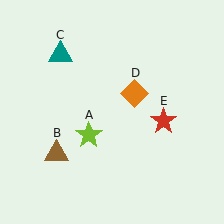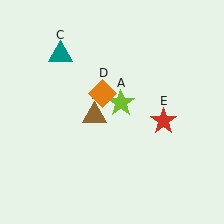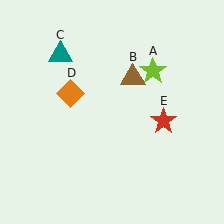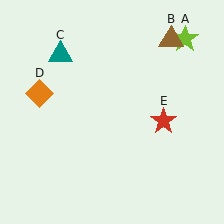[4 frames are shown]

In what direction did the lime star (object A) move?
The lime star (object A) moved up and to the right.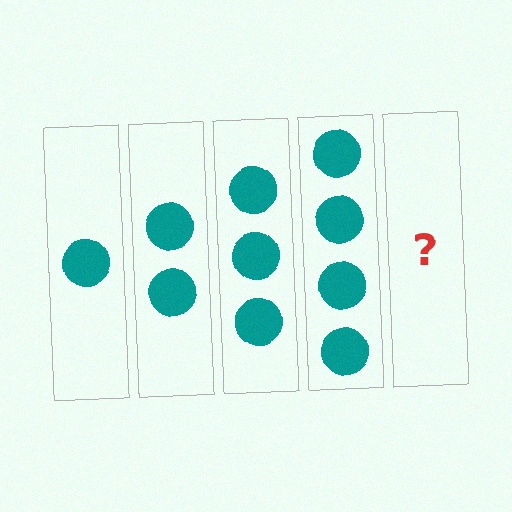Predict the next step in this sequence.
The next step is 5 circles.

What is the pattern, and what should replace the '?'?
The pattern is that each step adds one more circle. The '?' should be 5 circles.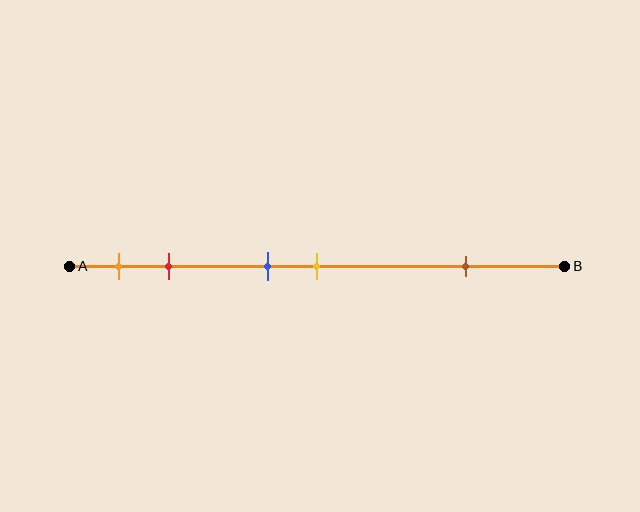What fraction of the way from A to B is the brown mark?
The brown mark is approximately 80% (0.8) of the way from A to B.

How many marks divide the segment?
There are 5 marks dividing the segment.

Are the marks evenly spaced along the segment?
No, the marks are not evenly spaced.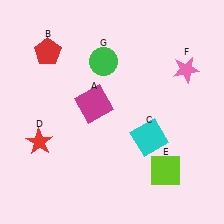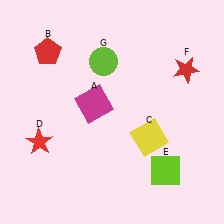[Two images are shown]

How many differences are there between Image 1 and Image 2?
There are 3 differences between the two images.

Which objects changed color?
C changed from cyan to yellow. F changed from pink to red. G changed from green to lime.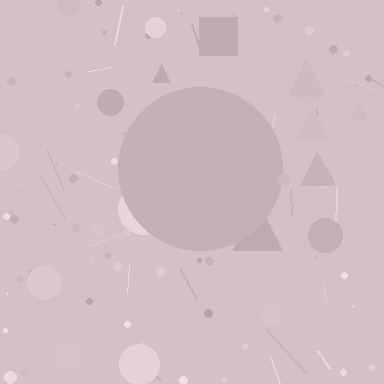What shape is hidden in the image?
A circle is hidden in the image.